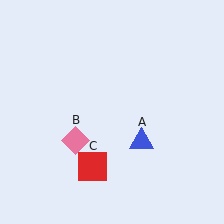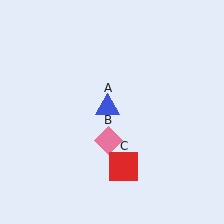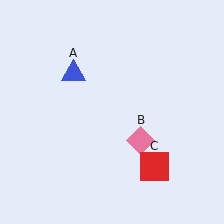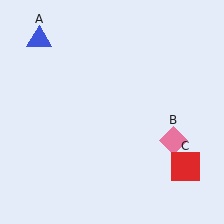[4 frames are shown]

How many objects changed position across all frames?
3 objects changed position: blue triangle (object A), pink diamond (object B), red square (object C).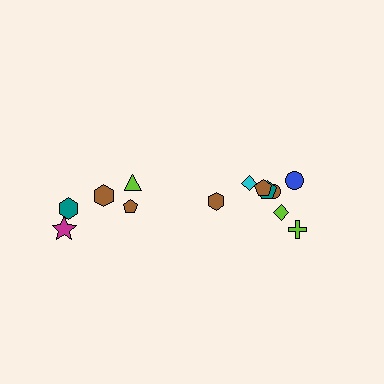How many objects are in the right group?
There are 8 objects.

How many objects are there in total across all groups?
There are 13 objects.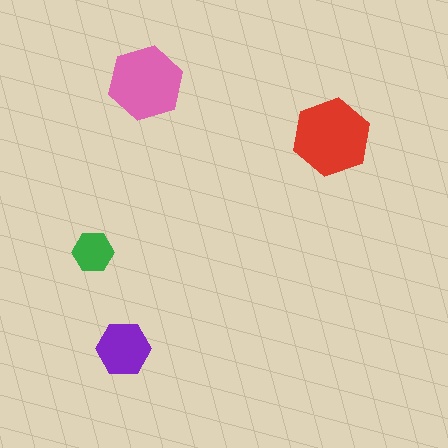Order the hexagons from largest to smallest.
the red one, the pink one, the purple one, the green one.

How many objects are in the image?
There are 4 objects in the image.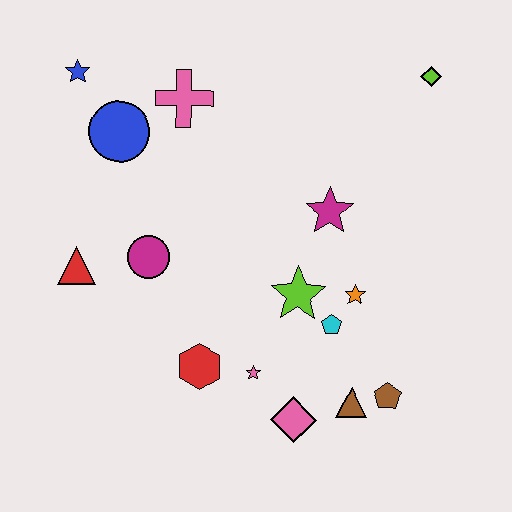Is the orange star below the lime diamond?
Yes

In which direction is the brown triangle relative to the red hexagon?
The brown triangle is to the right of the red hexagon.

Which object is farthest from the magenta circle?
The lime diamond is farthest from the magenta circle.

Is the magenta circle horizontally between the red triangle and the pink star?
Yes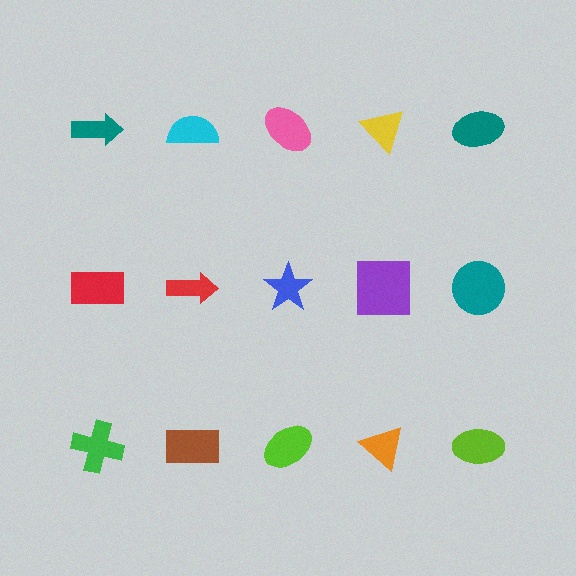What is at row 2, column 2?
A red arrow.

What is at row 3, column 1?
A green cross.